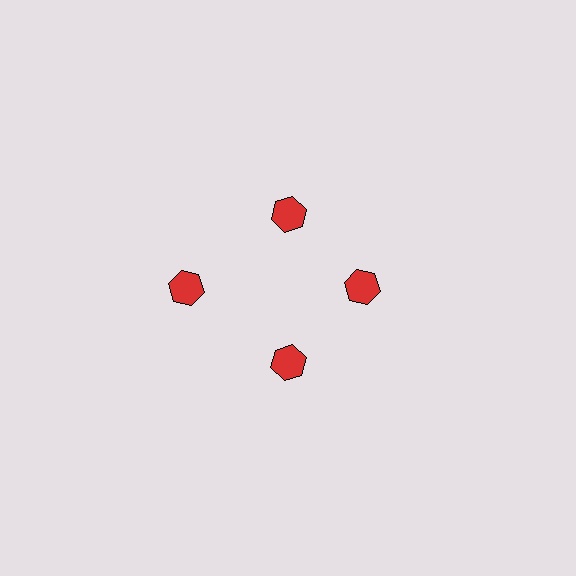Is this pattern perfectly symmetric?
No. The 4 red hexagons are arranged in a ring, but one element near the 9 o'clock position is pushed outward from the center, breaking the 4-fold rotational symmetry.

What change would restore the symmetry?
The symmetry would be restored by moving it inward, back onto the ring so that all 4 hexagons sit at equal angles and equal distance from the center.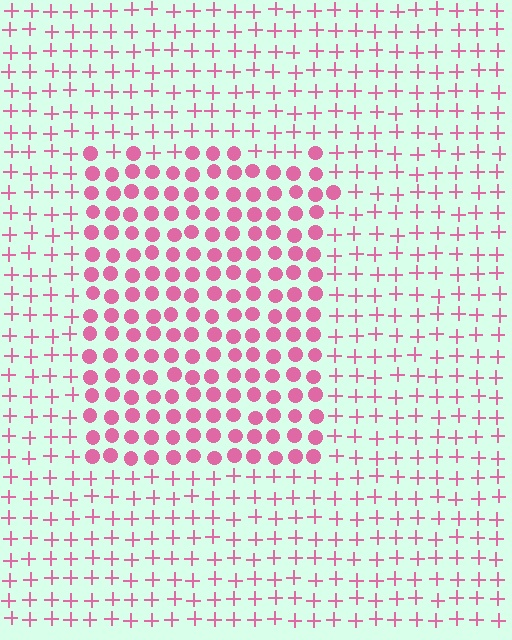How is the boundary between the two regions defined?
The boundary is defined by a change in element shape: circles inside vs. plus signs outside. All elements share the same color and spacing.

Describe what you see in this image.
The image is filled with small pink elements arranged in a uniform grid. A rectangle-shaped region contains circles, while the surrounding area contains plus signs. The boundary is defined purely by the change in element shape.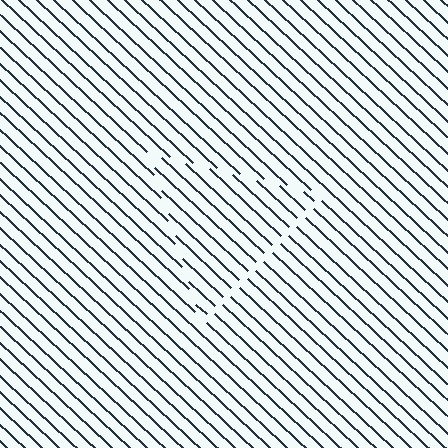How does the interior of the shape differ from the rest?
The interior of the shape contains the same grating, shifted by half a period — the contour is defined by the phase discontinuity where line-ends from the inner and outer gratings abut.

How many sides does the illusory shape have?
3 sides — the line-ends trace a triangle.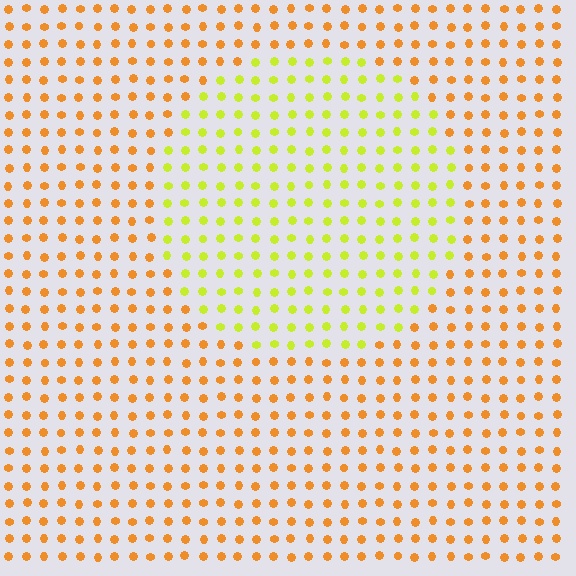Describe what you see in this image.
The image is filled with small orange elements in a uniform arrangement. A circle-shaped region is visible where the elements are tinted to a slightly different hue, forming a subtle color boundary.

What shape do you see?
I see a circle.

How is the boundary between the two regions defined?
The boundary is defined purely by a slight shift in hue (about 42 degrees). Spacing, size, and orientation are identical on both sides.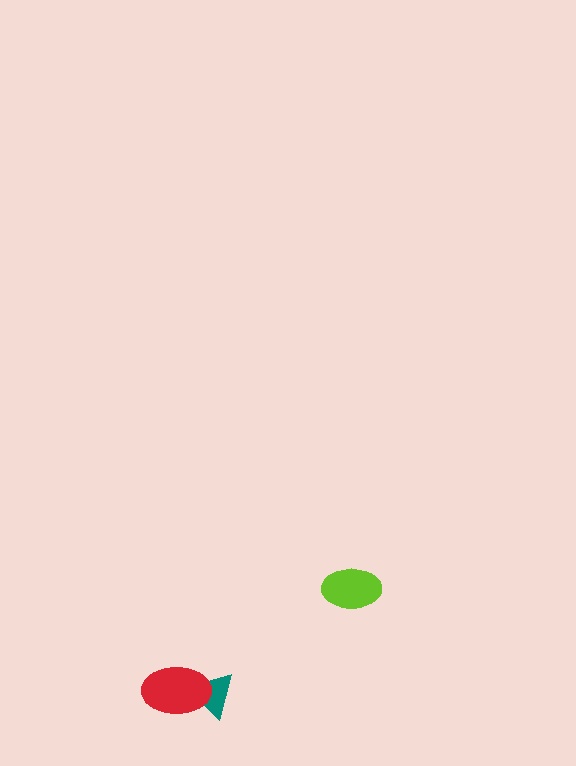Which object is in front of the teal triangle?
The red ellipse is in front of the teal triangle.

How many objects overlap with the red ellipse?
1 object overlaps with the red ellipse.